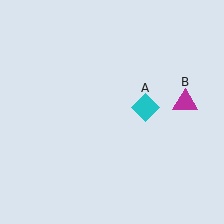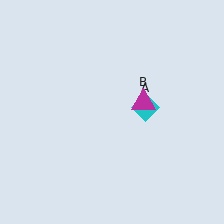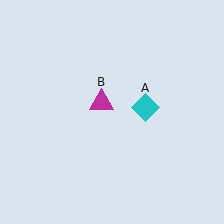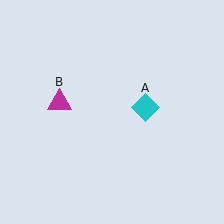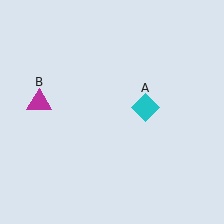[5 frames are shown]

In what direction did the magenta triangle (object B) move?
The magenta triangle (object B) moved left.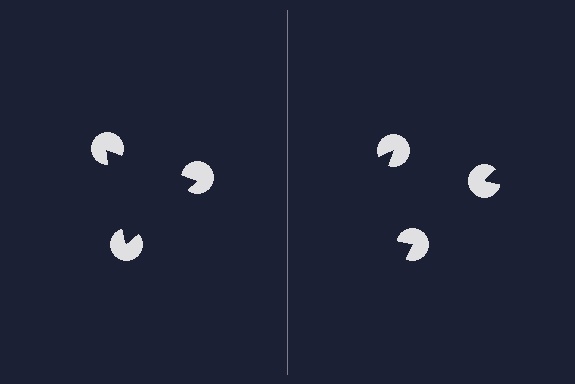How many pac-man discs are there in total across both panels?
6 — 3 on each side.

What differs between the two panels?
The pac-man discs are positioned identically on both sides; only the wedge orientations differ. On the left they align to a triangle; on the right they are misaligned.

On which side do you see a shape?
An illusory triangle appears on the left side. On the right side the wedge cuts are rotated, so no coherent shape forms.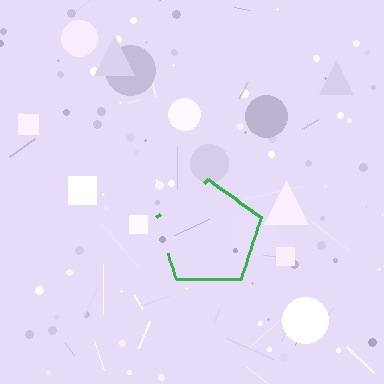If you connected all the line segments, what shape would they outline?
They would outline a pentagon.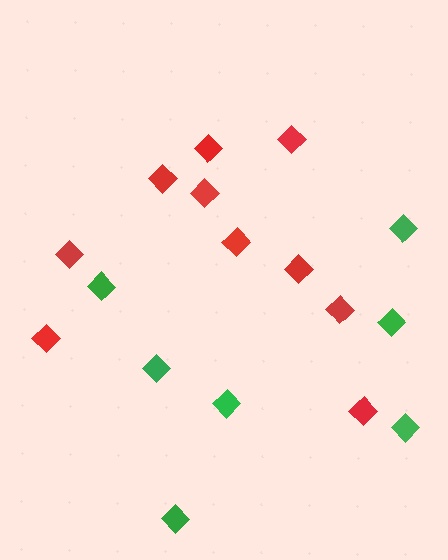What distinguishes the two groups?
There are 2 groups: one group of red diamonds (10) and one group of green diamonds (7).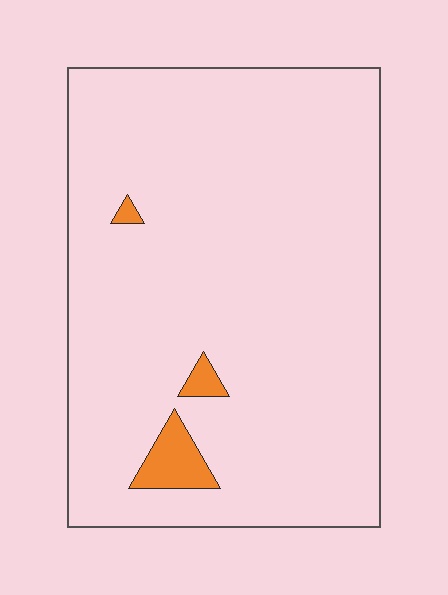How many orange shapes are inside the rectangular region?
3.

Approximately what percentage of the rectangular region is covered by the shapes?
Approximately 5%.